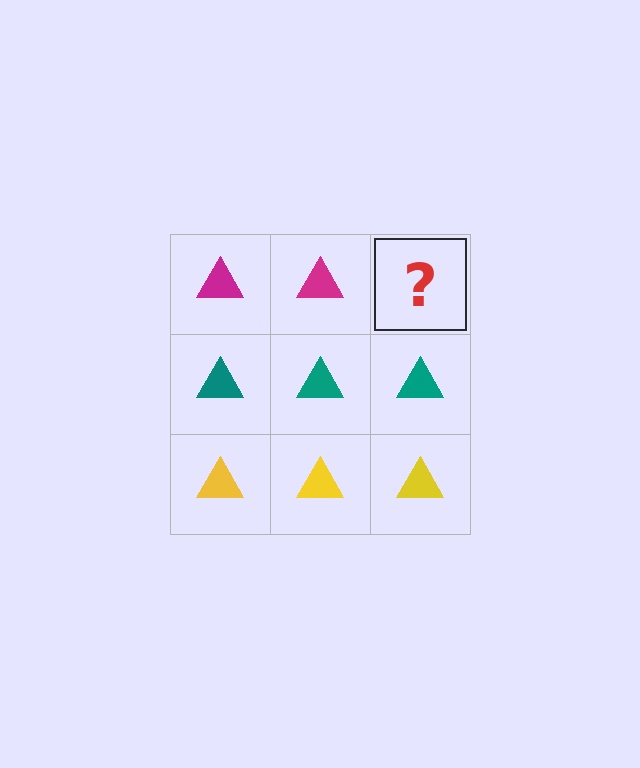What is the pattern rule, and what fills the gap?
The rule is that each row has a consistent color. The gap should be filled with a magenta triangle.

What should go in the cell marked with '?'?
The missing cell should contain a magenta triangle.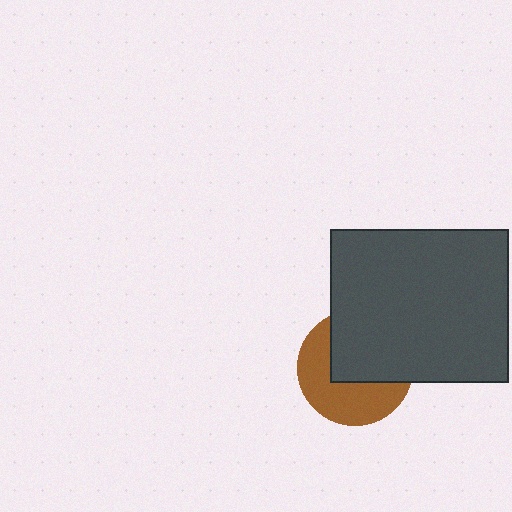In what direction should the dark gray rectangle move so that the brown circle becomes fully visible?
The dark gray rectangle should move toward the upper-right. That is the shortest direction to clear the overlap and leave the brown circle fully visible.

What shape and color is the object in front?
The object in front is a dark gray rectangle.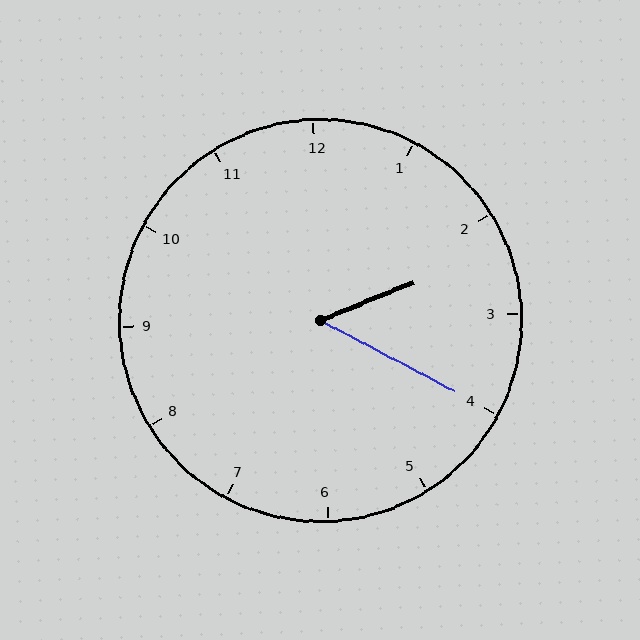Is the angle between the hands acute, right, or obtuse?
It is acute.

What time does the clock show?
2:20.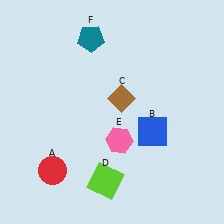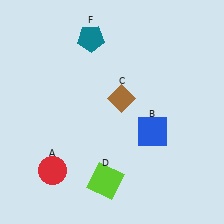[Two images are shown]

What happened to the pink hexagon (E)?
The pink hexagon (E) was removed in Image 2. It was in the bottom-right area of Image 1.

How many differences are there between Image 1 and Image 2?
There is 1 difference between the two images.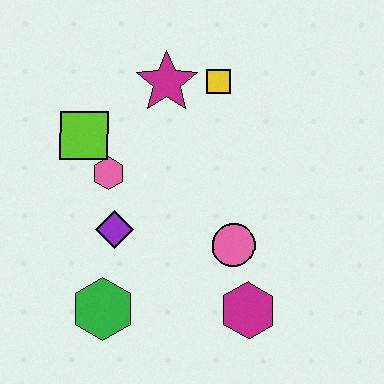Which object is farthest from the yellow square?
The green hexagon is farthest from the yellow square.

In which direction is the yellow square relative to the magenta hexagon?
The yellow square is above the magenta hexagon.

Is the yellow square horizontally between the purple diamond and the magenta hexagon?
Yes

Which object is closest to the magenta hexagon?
The pink circle is closest to the magenta hexagon.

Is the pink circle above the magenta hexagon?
Yes